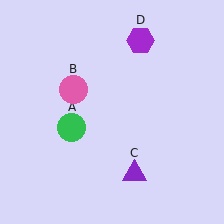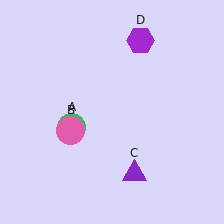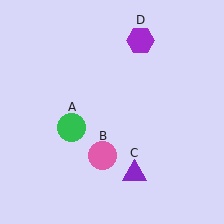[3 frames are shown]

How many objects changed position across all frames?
1 object changed position: pink circle (object B).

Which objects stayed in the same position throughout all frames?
Green circle (object A) and purple triangle (object C) and purple hexagon (object D) remained stationary.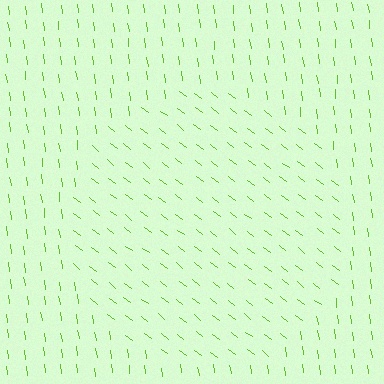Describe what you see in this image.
The image is filled with small lime line segments. A circle region in the image has lines oriented differently from the surrounding lines, creating a visible texture boundary.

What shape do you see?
I see a circle.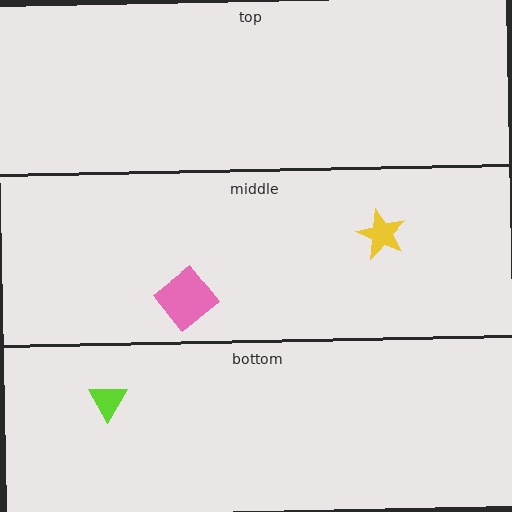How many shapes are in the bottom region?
1.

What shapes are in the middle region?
The yellow star, the pink diamond.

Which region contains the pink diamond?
The middle region.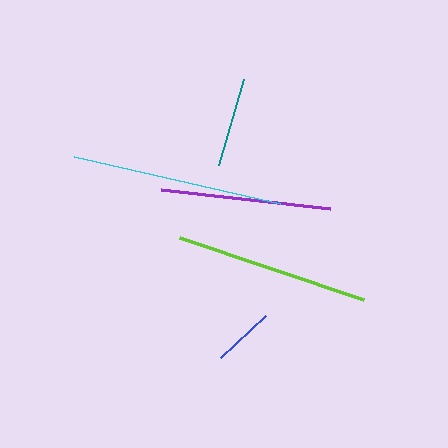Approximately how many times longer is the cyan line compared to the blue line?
The cyan line is approximately 3.4 times the length of the blue line.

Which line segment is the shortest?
The blue line is the shortest at approximately 62 pixels.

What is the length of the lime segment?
The lime segment is approximately 194 pixels long.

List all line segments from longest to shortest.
From longest to shortest: cyan, lime, purple, teal, blue.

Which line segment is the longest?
The cyan line is the longest at approximately 211 pixels.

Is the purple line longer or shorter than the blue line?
The purple line is longer than the blue line.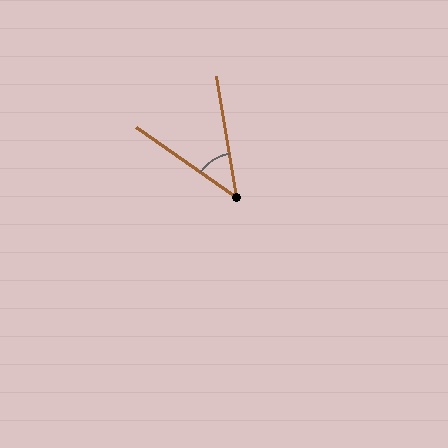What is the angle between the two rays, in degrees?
Approximately 46 degrees.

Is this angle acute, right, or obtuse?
It is acute.